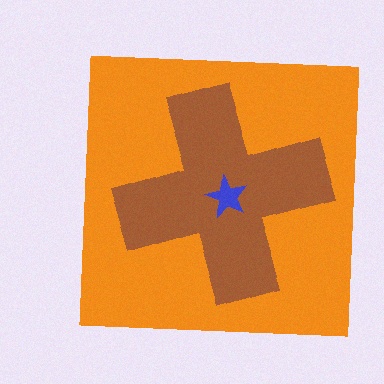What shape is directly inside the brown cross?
The blue star.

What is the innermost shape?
The blue star.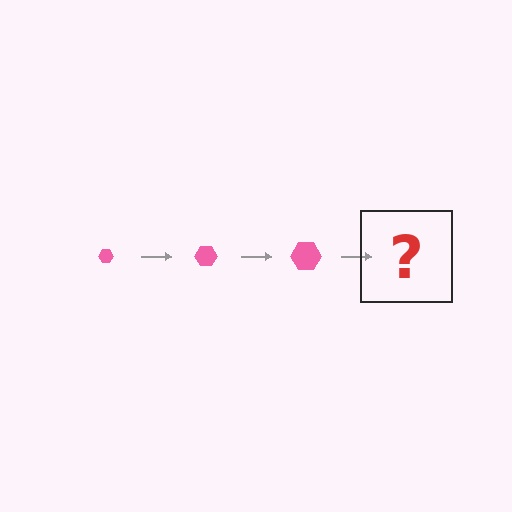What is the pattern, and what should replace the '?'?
The pattern is that the hexagon gets progressively larger each step. The '?' should be a pink hexagon, larger than the previous one.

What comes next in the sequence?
The next element should be a pink hexagon, larger than the previous one.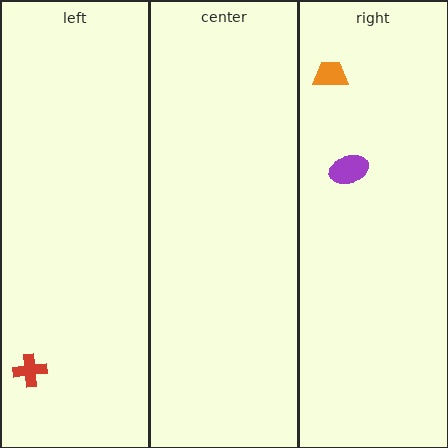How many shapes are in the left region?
1.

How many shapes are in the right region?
2.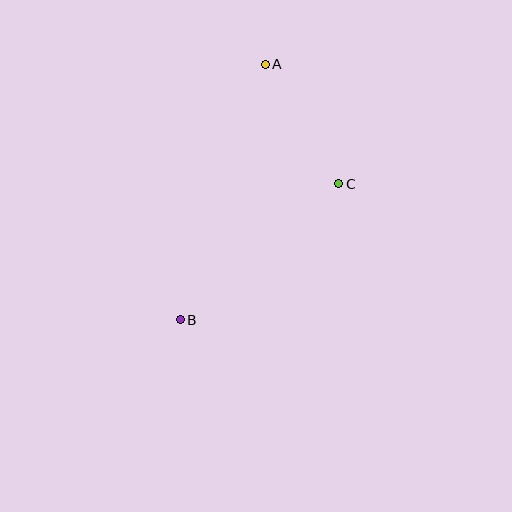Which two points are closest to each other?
Points A and C are closest to each other.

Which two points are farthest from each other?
Points A and B are farthest from each other.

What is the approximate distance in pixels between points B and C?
The distance between B and C is approximately 209 pixels.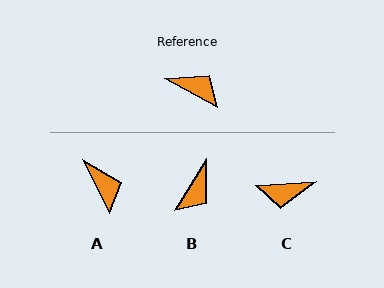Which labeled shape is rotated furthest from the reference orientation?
C, about 147 degrees away.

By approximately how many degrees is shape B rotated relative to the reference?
Approximately 93 degrees clockwise.